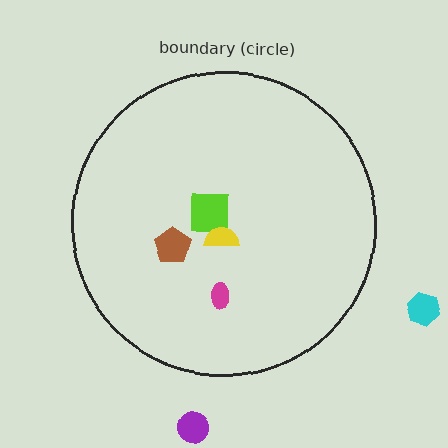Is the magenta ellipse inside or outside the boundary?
Inside.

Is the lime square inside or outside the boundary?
Inside.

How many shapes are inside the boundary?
4 inside, 2 outside.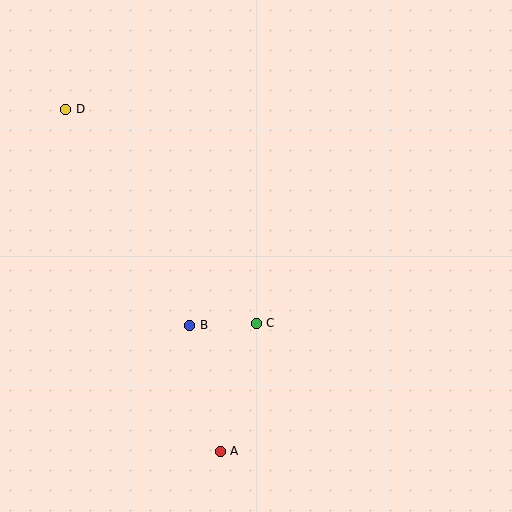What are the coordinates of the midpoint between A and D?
The midpoint between A and D is at (143, 280).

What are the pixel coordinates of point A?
Point A is at (220, 451).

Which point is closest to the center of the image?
Point C at (256, 323) is closest to the center.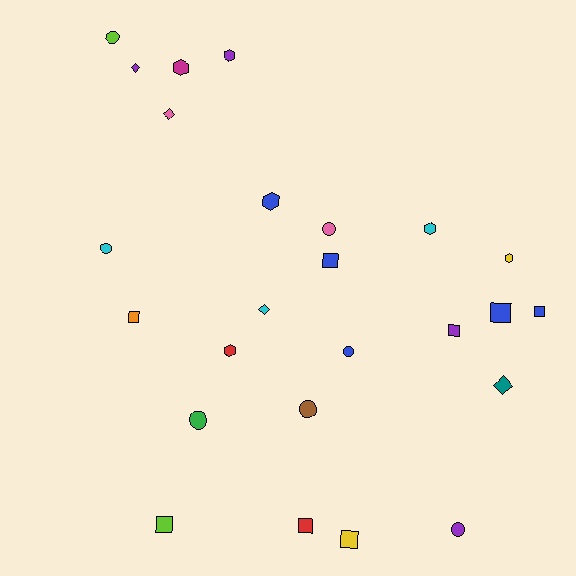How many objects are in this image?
There are 25 objects.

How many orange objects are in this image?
There is 1 orange object.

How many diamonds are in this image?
There are 4 diamonds.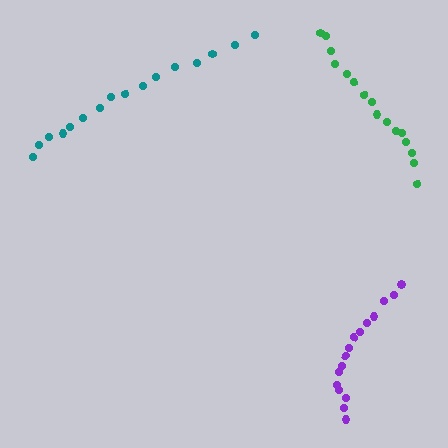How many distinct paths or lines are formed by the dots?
There are 3 distinct paths.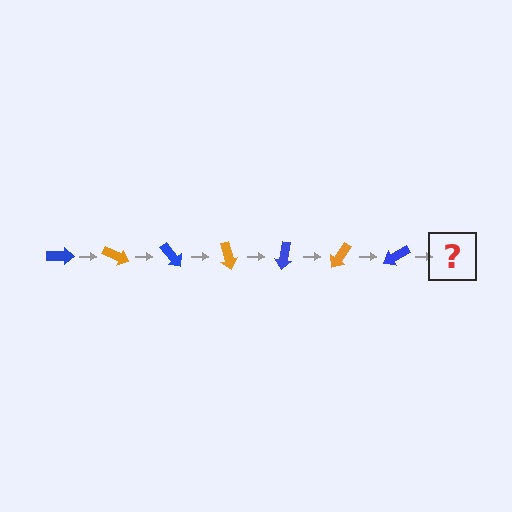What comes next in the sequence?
The next element should be an orange arrow, rotated 175 degrees from the start.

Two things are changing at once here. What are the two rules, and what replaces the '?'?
The two rules are that it rotates 25 degrees each step and the color cycles through blue and orange. The '?' should be an orange arrow, rotated 175 degrees from the start.